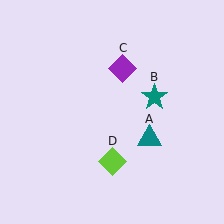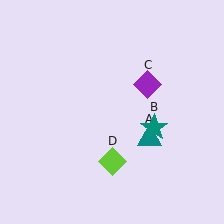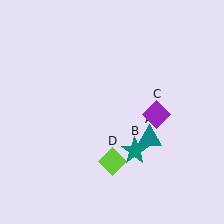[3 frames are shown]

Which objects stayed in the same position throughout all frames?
Teal triangle (object A) and lime diamond (object D) remained stationary.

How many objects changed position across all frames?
2 objects changed position: teal star (object B), purple diamond (object C).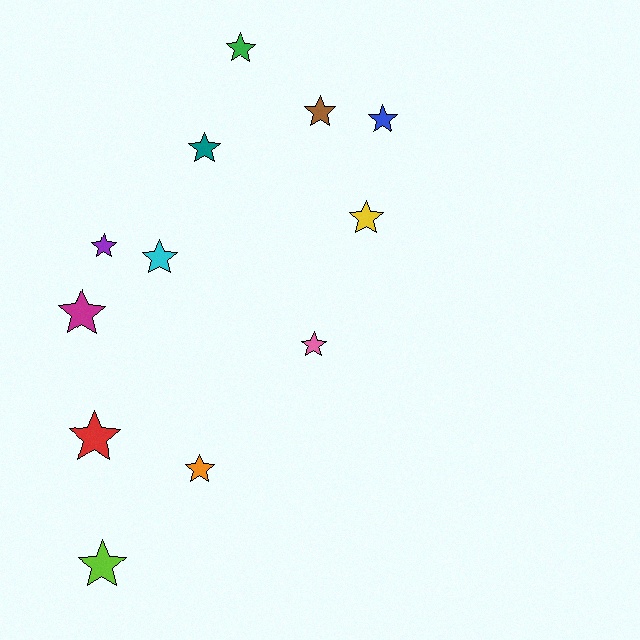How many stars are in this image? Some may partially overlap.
There are 12 stars.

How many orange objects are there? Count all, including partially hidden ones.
There is 1 orange object.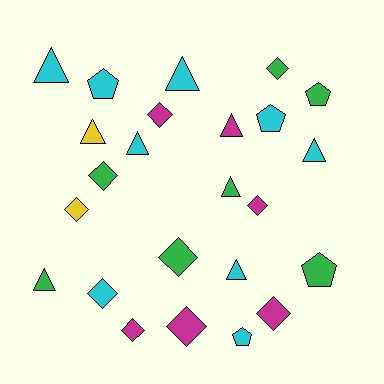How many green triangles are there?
There are 2 green triangles.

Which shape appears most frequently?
Diamond, with 10 objects.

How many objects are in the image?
There are 24 objects.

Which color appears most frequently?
Cyan, with 9 objects.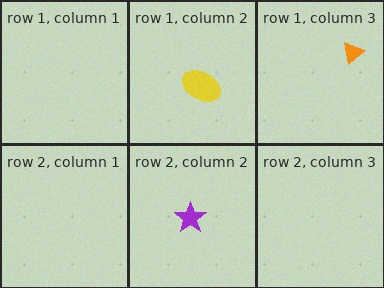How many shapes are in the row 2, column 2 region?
1.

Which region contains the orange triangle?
The row 1, column 3 region.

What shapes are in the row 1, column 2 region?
The yellow ellipse.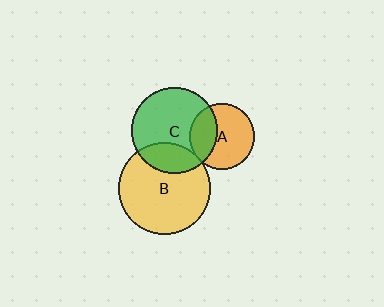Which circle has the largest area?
Circle B (yellow).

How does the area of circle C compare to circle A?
Approximately 1.7 times.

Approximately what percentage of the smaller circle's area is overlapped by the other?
Approximately 5%.